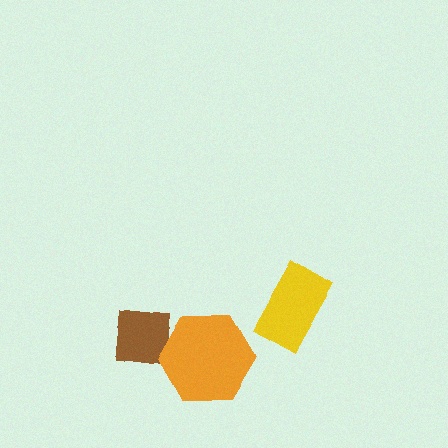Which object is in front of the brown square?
The orange hexagon is in front of the brown square.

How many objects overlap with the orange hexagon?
1 object overlaps with the orange hexagon.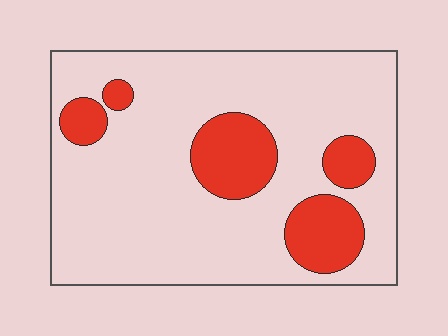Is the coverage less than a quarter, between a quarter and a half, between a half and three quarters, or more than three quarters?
Less than a quarter.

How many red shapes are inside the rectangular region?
5.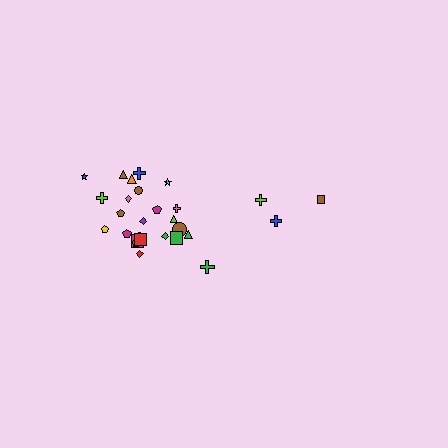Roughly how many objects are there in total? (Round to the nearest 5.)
Roughly 30 objects in total.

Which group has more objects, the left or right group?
The left group.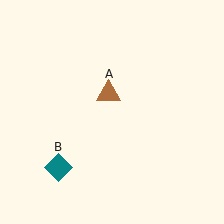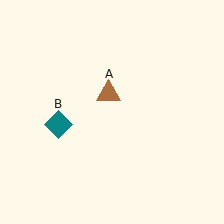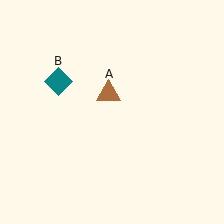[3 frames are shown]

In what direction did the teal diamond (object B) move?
The teal diamond (object B) moved up.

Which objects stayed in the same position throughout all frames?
Brown triangle (object A) remained stationary.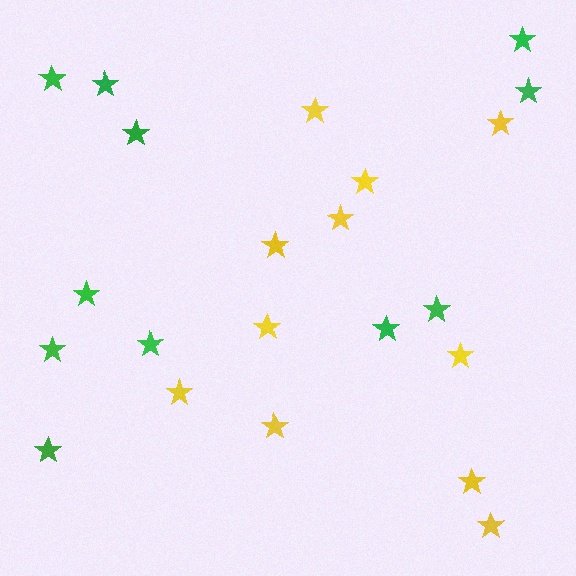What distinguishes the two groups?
There are 2 groups: one group of green stars (11) and one group of yellow stars (11).